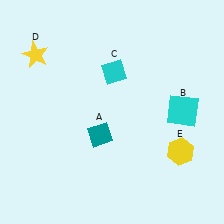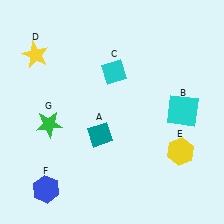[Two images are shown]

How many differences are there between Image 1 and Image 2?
There are 2 differences between the two images.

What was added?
A blue hexagon (F), a green star (G) were added in Image 2.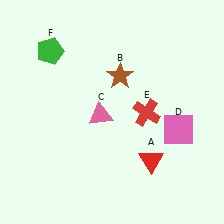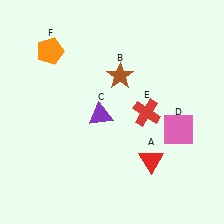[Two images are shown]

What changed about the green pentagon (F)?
In Image 1, F is green. In Image 2, it changed to orange.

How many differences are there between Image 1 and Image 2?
There are 2 differences between the two images.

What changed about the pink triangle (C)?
In Image 1, C is pink. In Image 2, it changed to purple.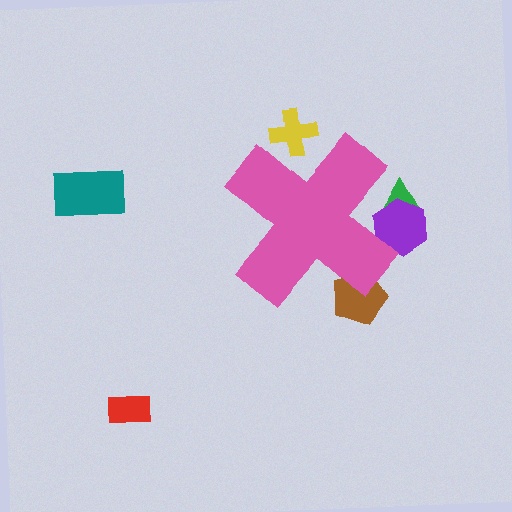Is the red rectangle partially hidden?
No, the red rectangle is fully visible.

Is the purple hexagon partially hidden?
Yes, the purple hexagon is partially hidden behind the pink cross.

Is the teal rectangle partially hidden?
No, the teal rectangle is fully visible.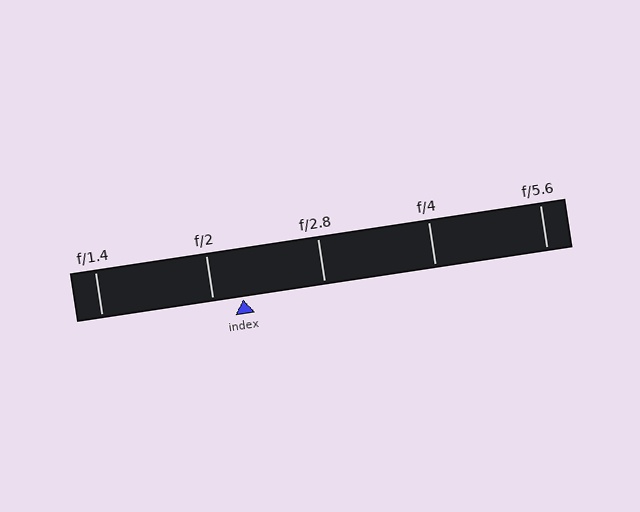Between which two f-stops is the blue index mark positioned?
The index mark is between f/2 and f/2.8.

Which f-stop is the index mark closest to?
The index mark is closest to f/2.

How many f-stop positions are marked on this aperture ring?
There are 5 f-stop positions marked.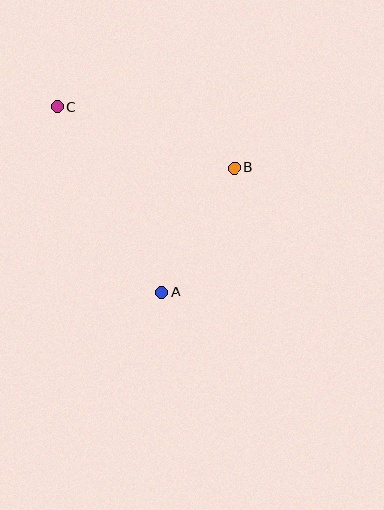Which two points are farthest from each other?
Points A and C are farthest from each other.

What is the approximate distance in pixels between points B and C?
The distance between B and C is approximately 187 pixels.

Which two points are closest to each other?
Points A and B are closest to each other.